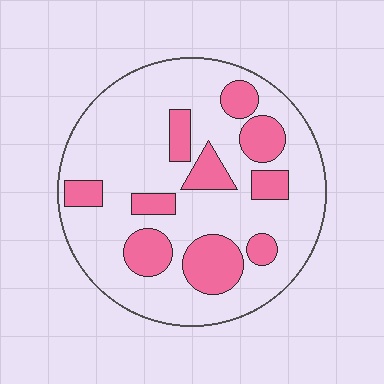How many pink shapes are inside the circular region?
10.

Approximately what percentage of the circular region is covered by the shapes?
Approximately 25%.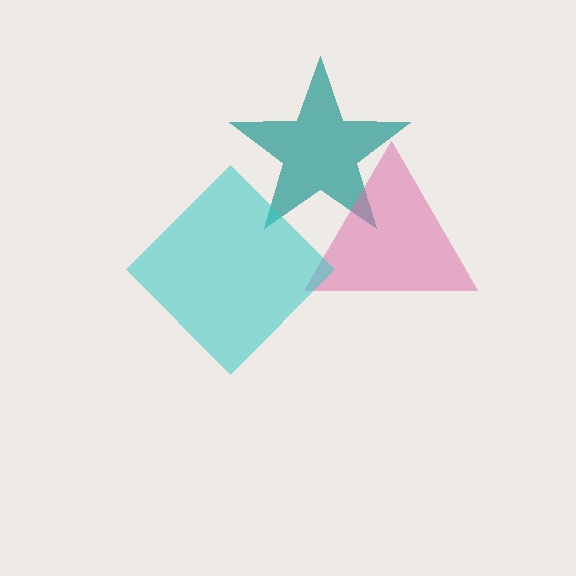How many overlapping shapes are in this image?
There are 3 overlapping shapes in the image.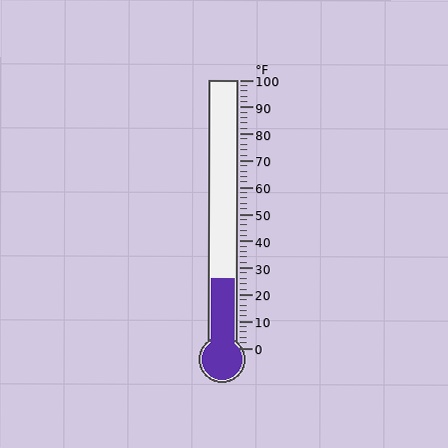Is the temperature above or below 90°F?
The temperature is below 90°F.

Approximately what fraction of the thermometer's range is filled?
The thermometer is filled to approximately 25% of its range.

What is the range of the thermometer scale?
The thermometer scale ranges from 0°F to 100°F.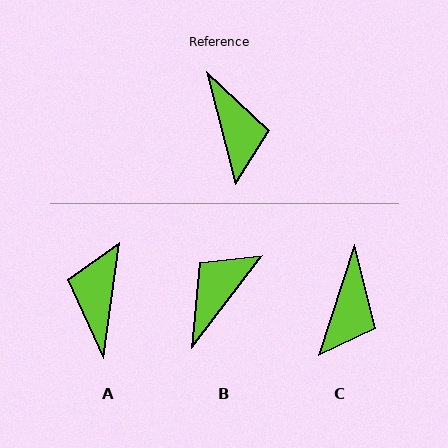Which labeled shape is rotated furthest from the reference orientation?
A, about 157 degrees away.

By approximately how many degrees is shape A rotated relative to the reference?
Approximately 157 degrees counter-clockwise.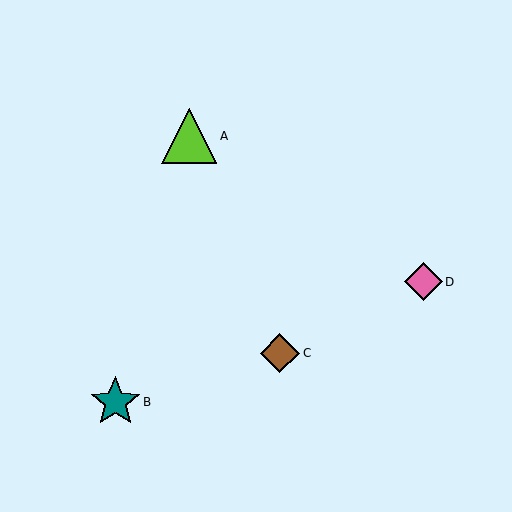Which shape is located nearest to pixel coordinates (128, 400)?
The teal star (labeled B) at (115, 402) is nearest to that location.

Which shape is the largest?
The lime triangle (labeled A) is the largest.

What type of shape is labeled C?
Shape C is a brown diamond.